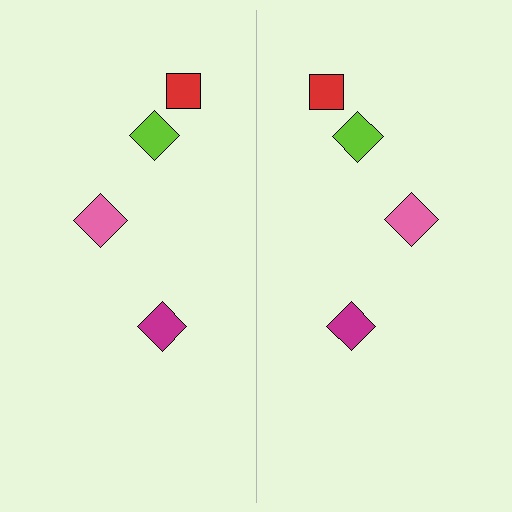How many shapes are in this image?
There are 8 shapes in this image.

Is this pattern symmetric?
Yes, this pattern has bilateral (reflection) symmetry.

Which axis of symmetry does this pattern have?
The pattern has a vertical axis of symmetry running through the center of the image.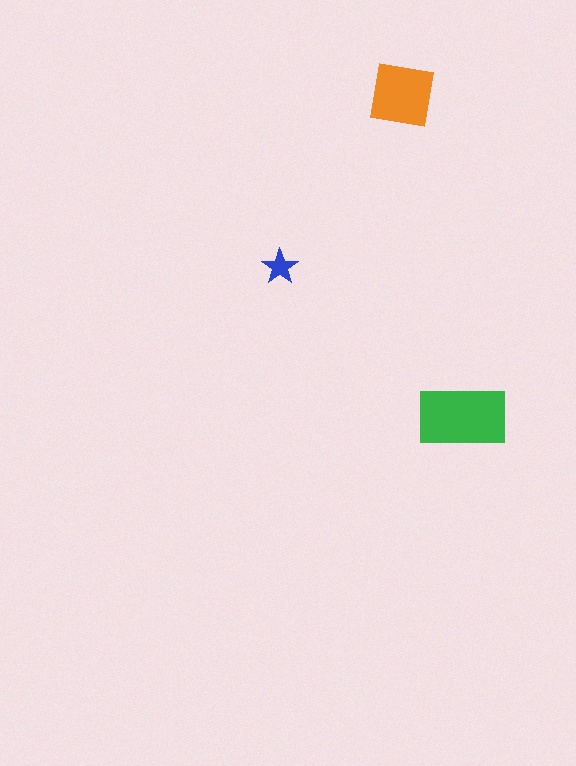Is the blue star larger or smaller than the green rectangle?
Smaller.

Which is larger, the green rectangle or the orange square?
The green rectangle.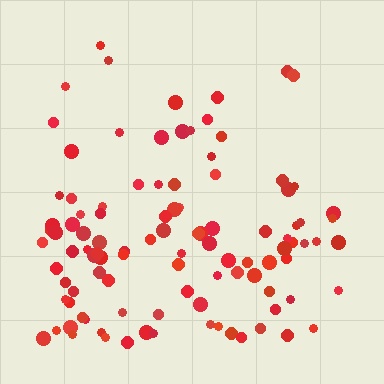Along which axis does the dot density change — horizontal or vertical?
Vertical.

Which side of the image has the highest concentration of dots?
The bottom.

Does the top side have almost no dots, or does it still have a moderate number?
Still a moderate number, just noticeably fewer than the bottom.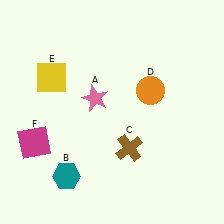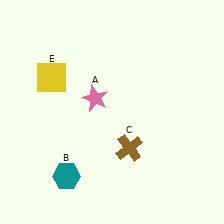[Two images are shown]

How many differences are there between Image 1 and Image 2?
There are 2 differences between the two images.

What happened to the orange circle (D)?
The orange circle (D) was removed in Image 2. It was in the top-right area of Image 1.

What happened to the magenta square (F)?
The magenta square (F) was removed in Image 2. It was in the bottom-left area of Image 1.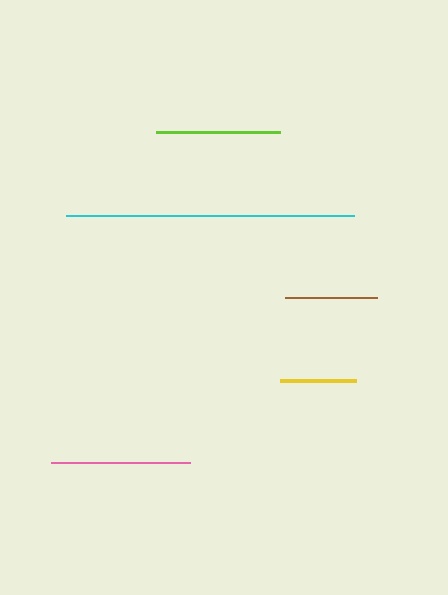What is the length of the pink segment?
The pink segment is approximately 138 pixels long.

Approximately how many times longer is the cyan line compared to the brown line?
The cyan line is approximately 3.2 times the length of the brown line.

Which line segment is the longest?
The cyan line is the longest at approximately 289 pixels.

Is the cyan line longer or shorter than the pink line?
The cyan line is longer than the pink line.